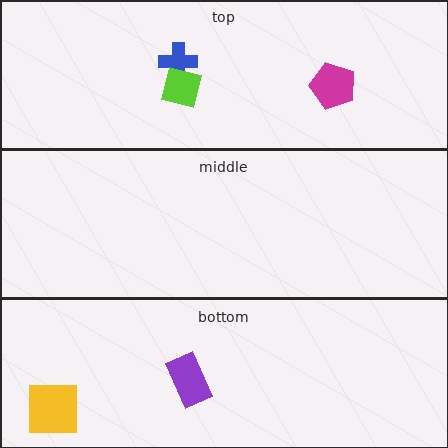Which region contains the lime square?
The top region.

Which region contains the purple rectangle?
The bottom region.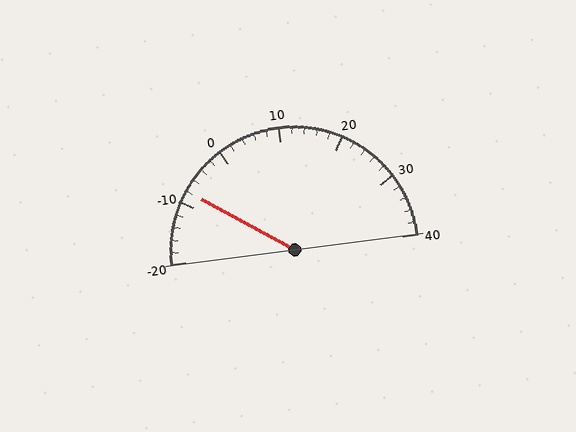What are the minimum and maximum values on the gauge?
The gauge ranges from -20 to 40.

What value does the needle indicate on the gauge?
The needle indicates approximately -8.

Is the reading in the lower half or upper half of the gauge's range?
The reading is in the lower half of the range (-20 to 40).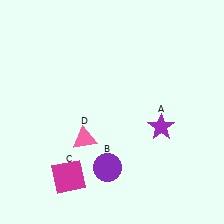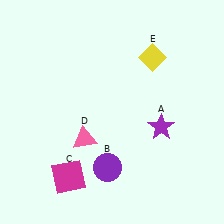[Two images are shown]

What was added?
A yellow diamond (E) was added in Image 2.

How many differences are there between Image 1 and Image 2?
There is 1 difference between the two images.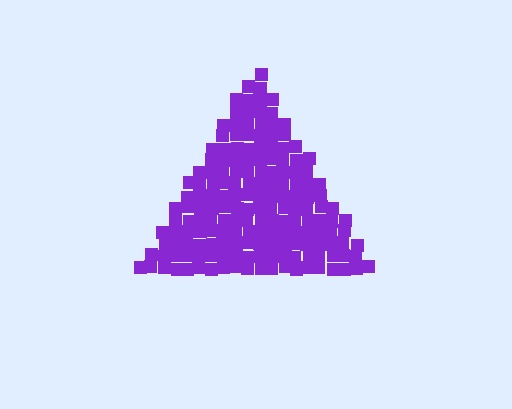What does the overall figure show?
The overall figure shows a triangle.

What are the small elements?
The small elements are squares.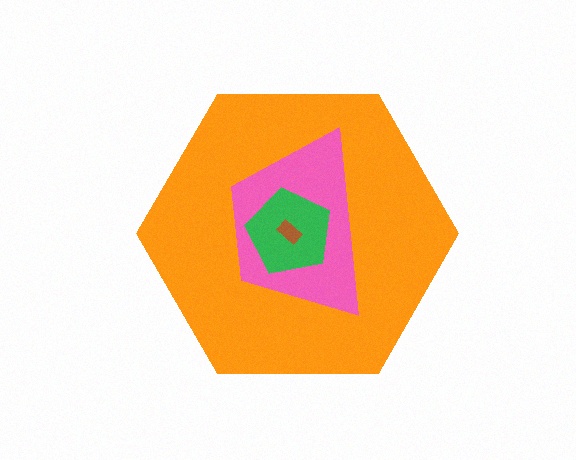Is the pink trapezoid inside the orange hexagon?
Yes.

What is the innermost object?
The brown rectangle.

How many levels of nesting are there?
4.